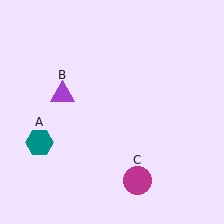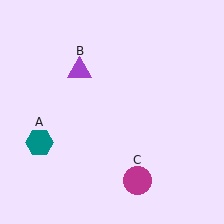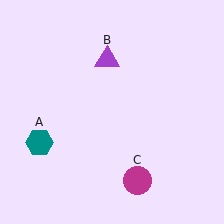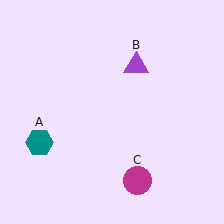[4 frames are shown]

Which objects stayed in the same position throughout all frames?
Teal hexagon (object A) and magenta circle (object C) remained stationary.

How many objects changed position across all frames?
1 object changed position: purple triangle (object B).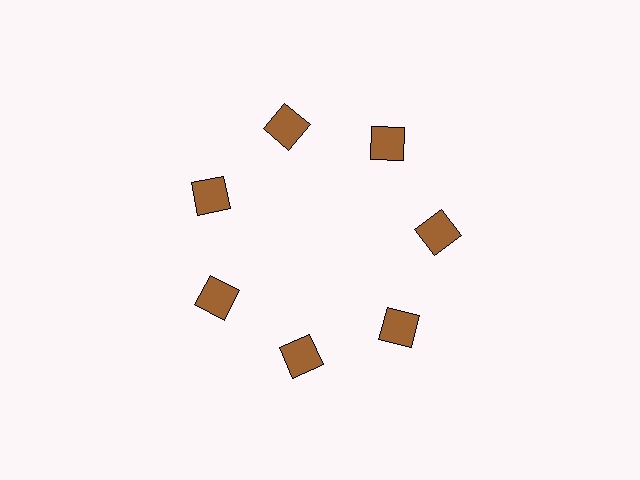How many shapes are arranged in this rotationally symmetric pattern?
There are 7 shapes, arranged in 7 groups of 1.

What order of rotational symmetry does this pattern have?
This pattern has 7-fold rotational symmetry.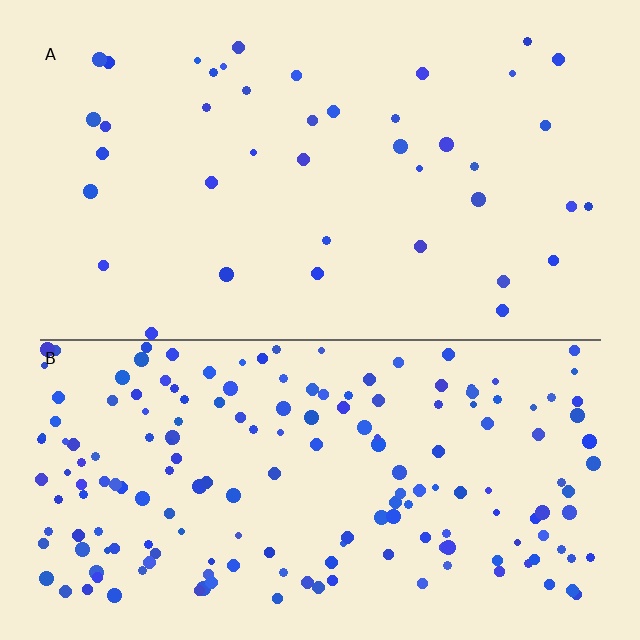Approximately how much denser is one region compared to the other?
Approximately 4.4× — region B over region A.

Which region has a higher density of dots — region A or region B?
B (the bottom).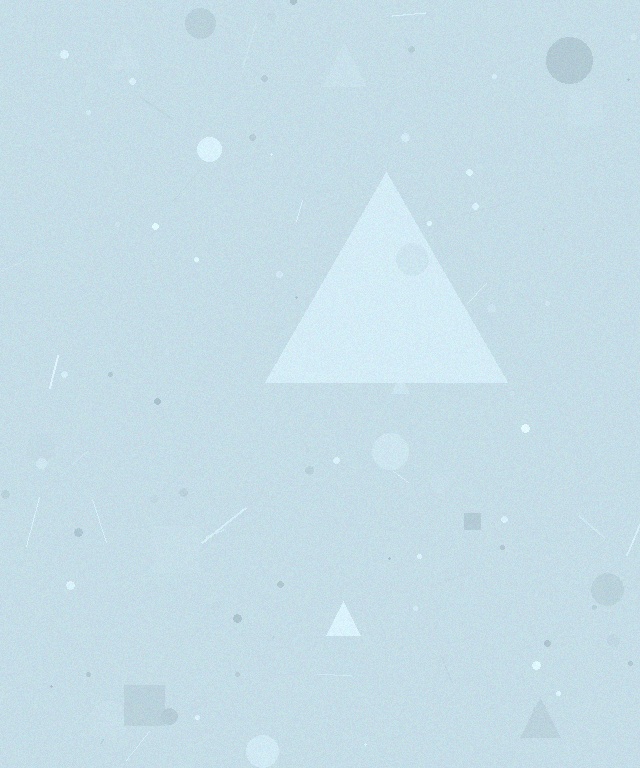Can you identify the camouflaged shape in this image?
The camouflaged shape is a triangle.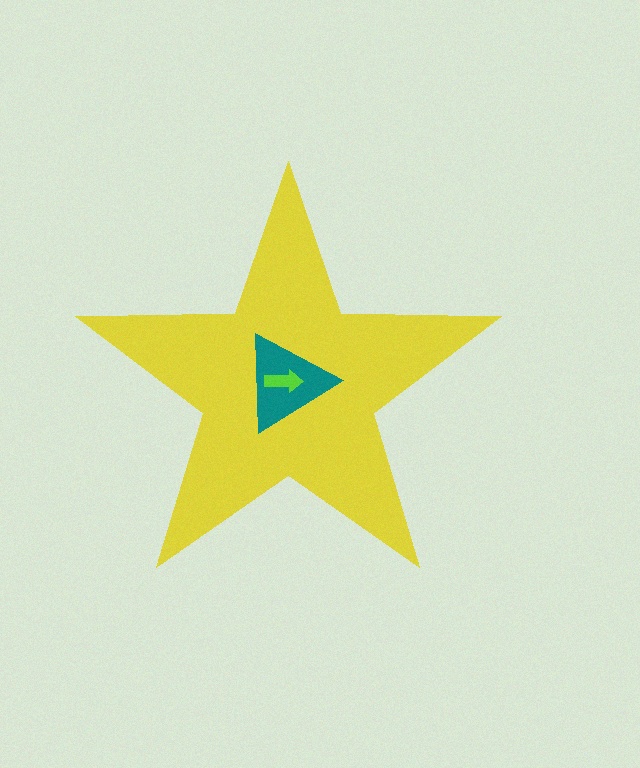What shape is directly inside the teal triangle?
The lime arrow.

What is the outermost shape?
The yellow star.